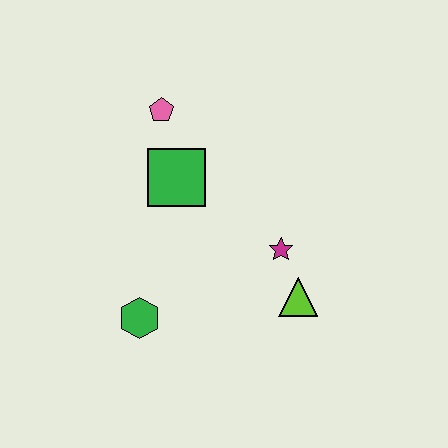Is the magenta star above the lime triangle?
Yes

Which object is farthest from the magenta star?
The pink pentagon is farthest from the magenta star.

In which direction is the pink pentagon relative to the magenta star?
The pink pentagon is above the magenta star.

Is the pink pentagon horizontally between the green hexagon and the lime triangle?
Yes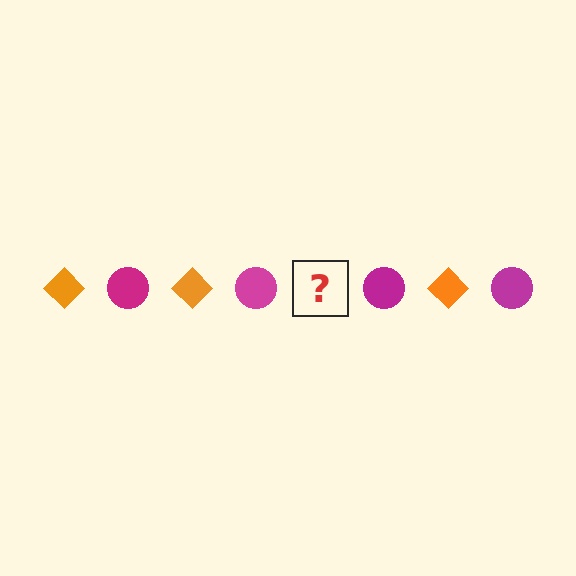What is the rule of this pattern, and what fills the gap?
The rule is that the pattern alternates between orange diamond and magenta circle. The gap should be filled with an orange diamond.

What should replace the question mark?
The question mark should be replaced with an orange diamond.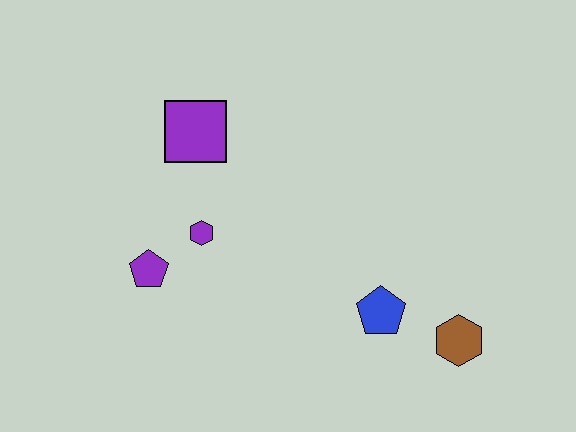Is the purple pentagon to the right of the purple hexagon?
No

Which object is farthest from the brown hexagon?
The purple square is farthest from the brown hexagon.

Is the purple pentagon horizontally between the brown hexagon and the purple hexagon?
No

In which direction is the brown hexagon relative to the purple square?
The brown hexagon is to the right of the purple square.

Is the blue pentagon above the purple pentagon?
No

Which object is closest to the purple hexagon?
The purple pentagon is closest to the purple hexagon.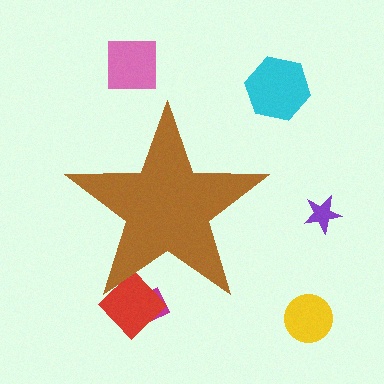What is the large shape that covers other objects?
A brown star.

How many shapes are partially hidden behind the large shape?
2 shapes are partially hidden.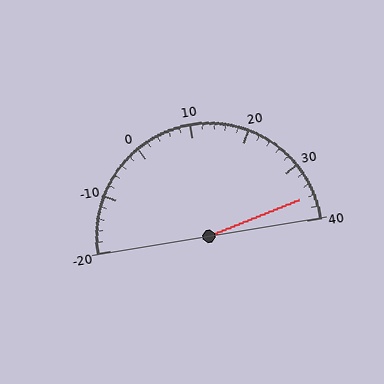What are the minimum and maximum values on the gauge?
The gauge ranges from -20 to 40.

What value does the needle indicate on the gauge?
The needle indicates approximately 36.